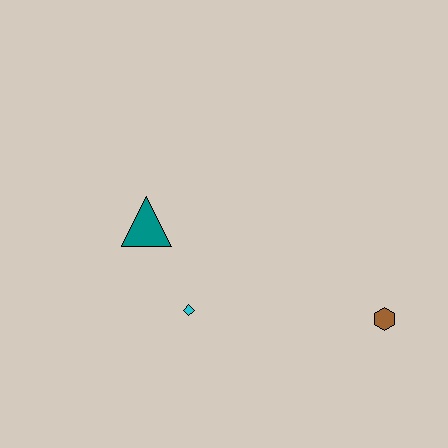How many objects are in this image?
There are 3 objects.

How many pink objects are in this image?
There are no pink objects.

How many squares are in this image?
There are no squares.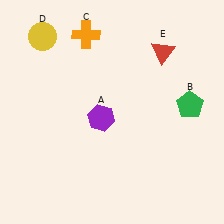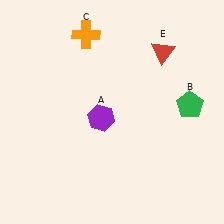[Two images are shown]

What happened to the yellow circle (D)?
The yellow circle (D) was removed in Image 2. It was in the top-left area of Image 1.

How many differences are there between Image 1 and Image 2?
There is 1 difference between the two images.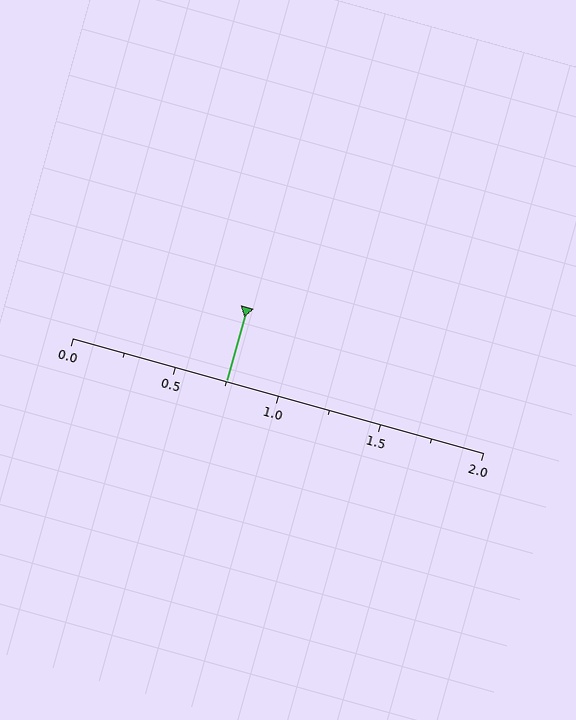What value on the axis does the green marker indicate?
The marker indicates approximately 0.75.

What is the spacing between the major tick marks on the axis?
The major ticks are spaced 0.5 apart.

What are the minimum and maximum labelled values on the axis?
The axis runs from 0.0 to 2.0.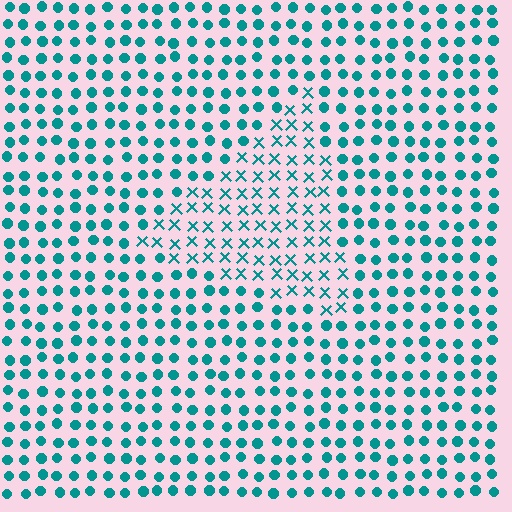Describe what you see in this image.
The image is filled with small teal elements arranged in a uniform grid. A triangle-shaped region contains X marks, while the surrounding area contains circles. The boundary is defined purely by the change in element shape.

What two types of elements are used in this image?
The image uses X marks inside the triangle region and circles outside it.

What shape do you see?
I see a triangle.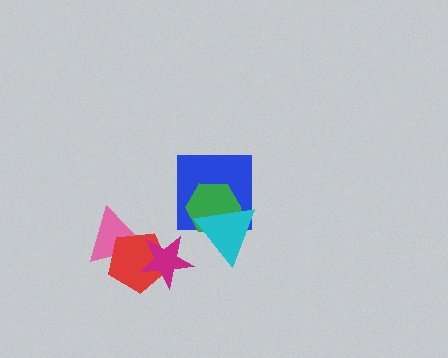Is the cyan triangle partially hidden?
No, no other shape covers it.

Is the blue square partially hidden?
Yes, it is partially covered by another shape.